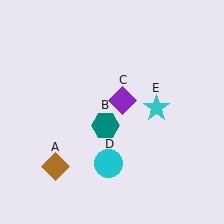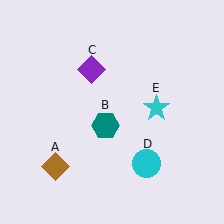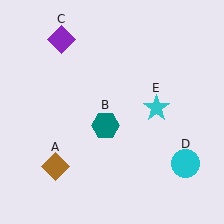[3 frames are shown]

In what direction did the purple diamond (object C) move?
The purple diamond (object C) moved up and to the left.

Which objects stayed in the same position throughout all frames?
Brown diamond (object A) and teal hexagon (object B) and cyan star (object E) remained stationary.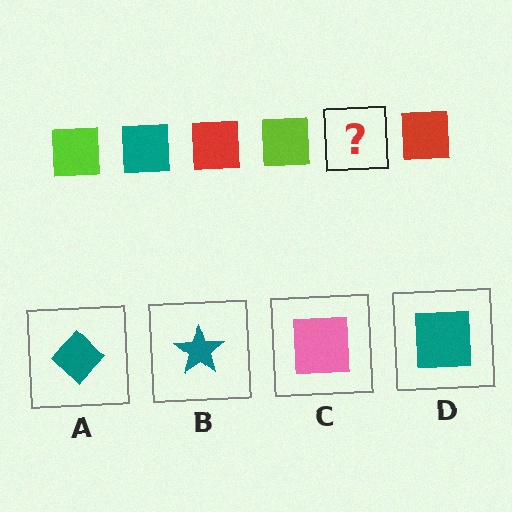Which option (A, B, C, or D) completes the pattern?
D.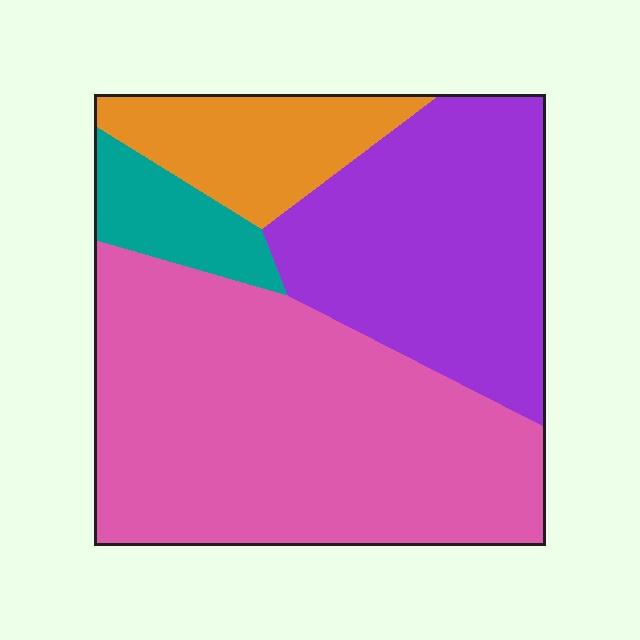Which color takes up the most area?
Pink, at roughly 50%.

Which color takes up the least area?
Teal, at roughly 5%.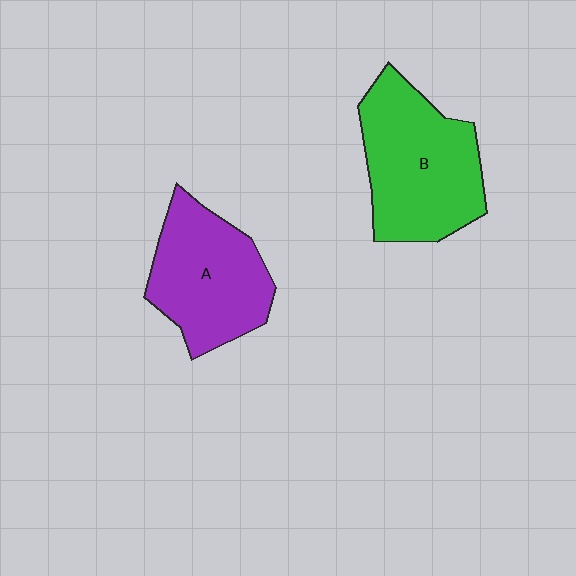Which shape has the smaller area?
Shape A (purple).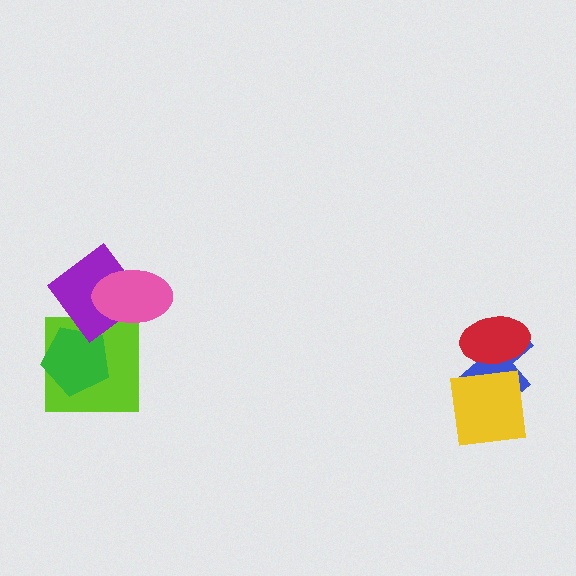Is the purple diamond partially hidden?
Yes, it is partially covered by another shape.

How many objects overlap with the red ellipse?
2 objects overlap with the red ellipse.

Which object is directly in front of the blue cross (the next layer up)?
The yellow square is directly in front of the blue cross.